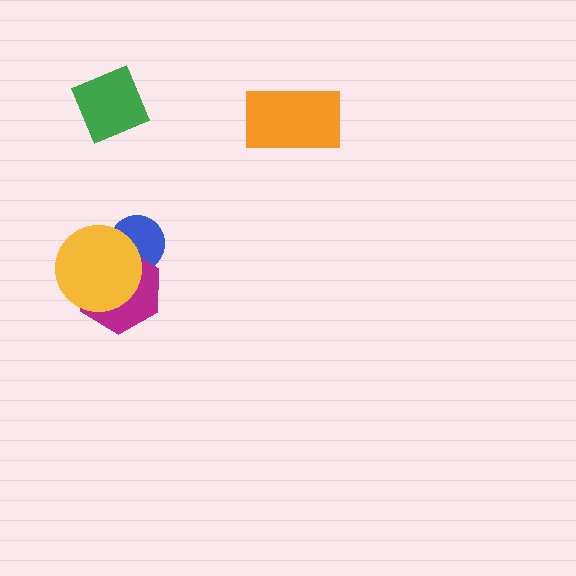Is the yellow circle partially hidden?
No, no other shape covers it.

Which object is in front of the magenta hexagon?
The yellow circle is in front of the magenta hexagon.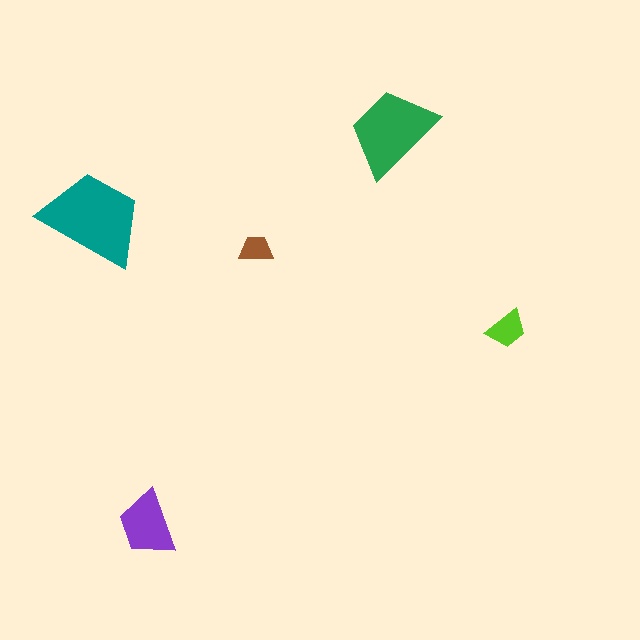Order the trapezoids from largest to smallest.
the teal one, the green one, the purple one, the lime one, the brown one.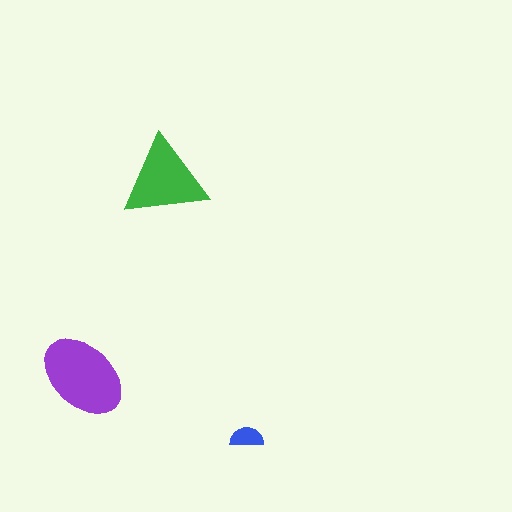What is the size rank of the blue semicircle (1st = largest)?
3rd.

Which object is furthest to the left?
The purple ellipse is leftmost.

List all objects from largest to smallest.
The purple ellipse, the green triangle, the blue semicircle.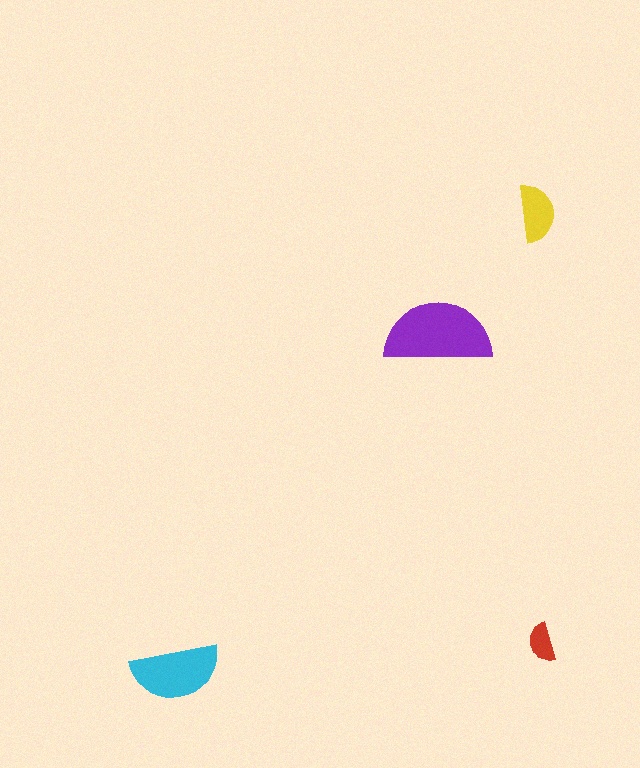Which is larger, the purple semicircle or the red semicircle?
The purple one.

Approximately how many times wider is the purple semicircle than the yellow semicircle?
About 2 times wider.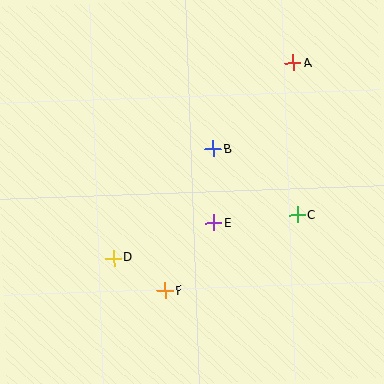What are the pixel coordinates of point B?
Point B is at (213, 149).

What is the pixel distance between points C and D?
The distance between C and D is 188 pixels.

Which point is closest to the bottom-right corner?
Point C is closest to the bottom-right corner.